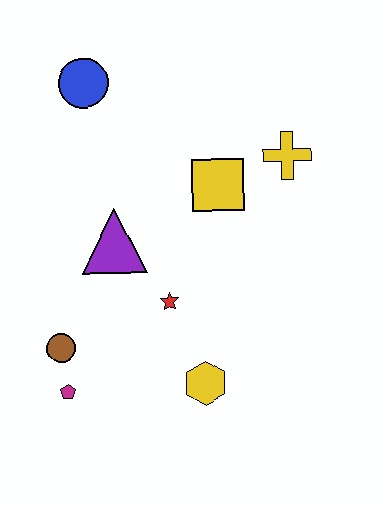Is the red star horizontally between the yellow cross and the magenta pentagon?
Yes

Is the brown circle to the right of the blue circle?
No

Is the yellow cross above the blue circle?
No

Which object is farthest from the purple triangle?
The yellow cross is farthest from the purple triangle.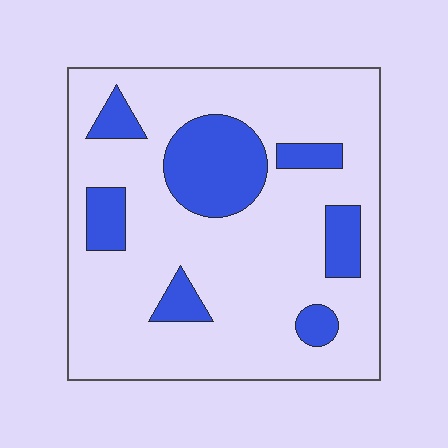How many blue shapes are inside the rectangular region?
7.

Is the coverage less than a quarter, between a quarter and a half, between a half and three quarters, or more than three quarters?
Less than a quarter.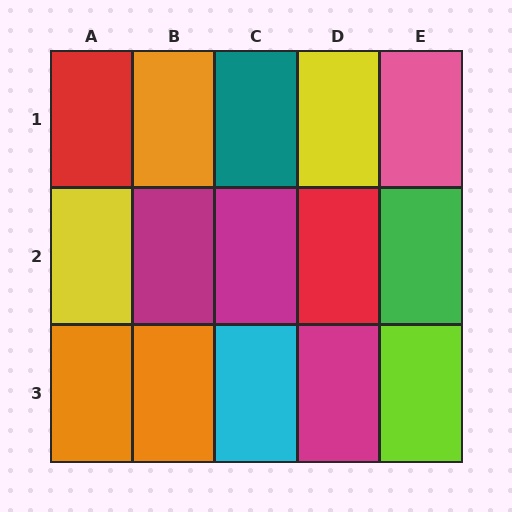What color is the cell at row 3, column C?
Cyan.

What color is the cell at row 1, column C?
Teal.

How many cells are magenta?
3 cells are magenta.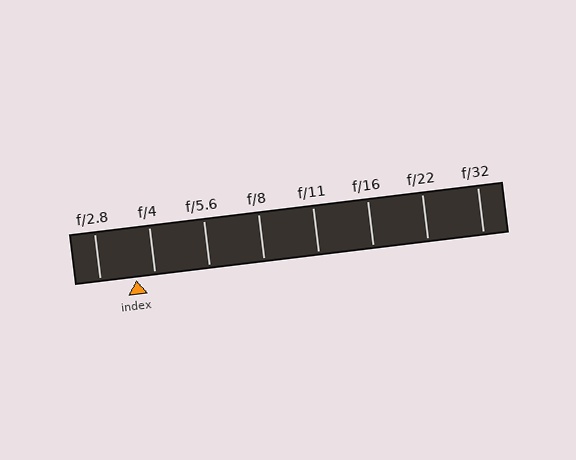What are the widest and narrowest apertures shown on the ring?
The widest aperture shown is f/2.8 and the narrowest is f/32.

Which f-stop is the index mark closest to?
The index mark is closest to f/4.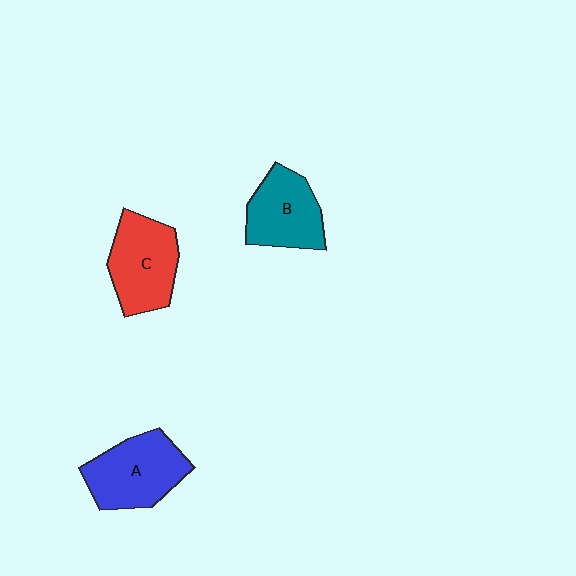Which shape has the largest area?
Shape A (blue).